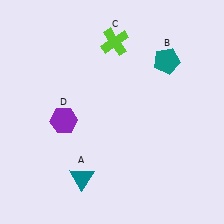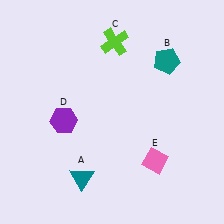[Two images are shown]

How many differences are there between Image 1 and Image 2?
There is 1 difference between the two images.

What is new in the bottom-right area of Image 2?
A pink diamond (E) was added in the bottom-right area of Image 2.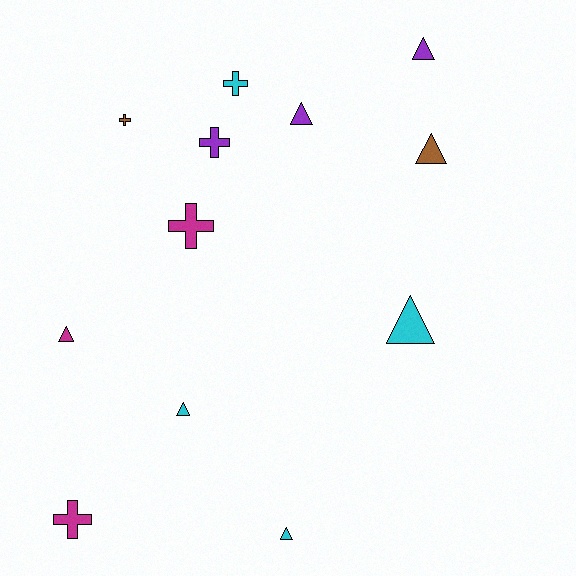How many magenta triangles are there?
There is 1 magenta triangle.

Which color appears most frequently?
Cyan, with 4 objects.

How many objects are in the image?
There are 12 objects.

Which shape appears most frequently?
Triangle, with 7 objects.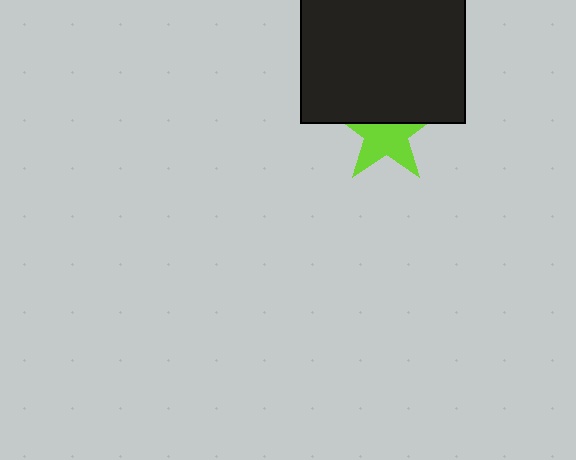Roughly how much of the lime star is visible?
About half of it is visible (roughly 61%).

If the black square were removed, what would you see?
You would see the complete lime star.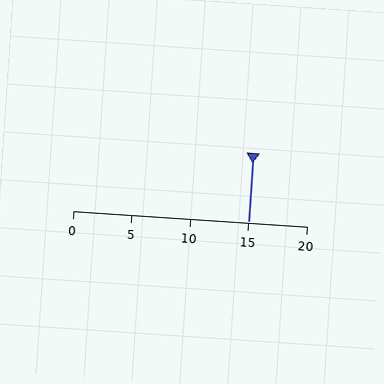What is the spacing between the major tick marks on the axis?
The major ticks are spaced 5 apart.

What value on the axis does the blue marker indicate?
The marker indicates approximately 15.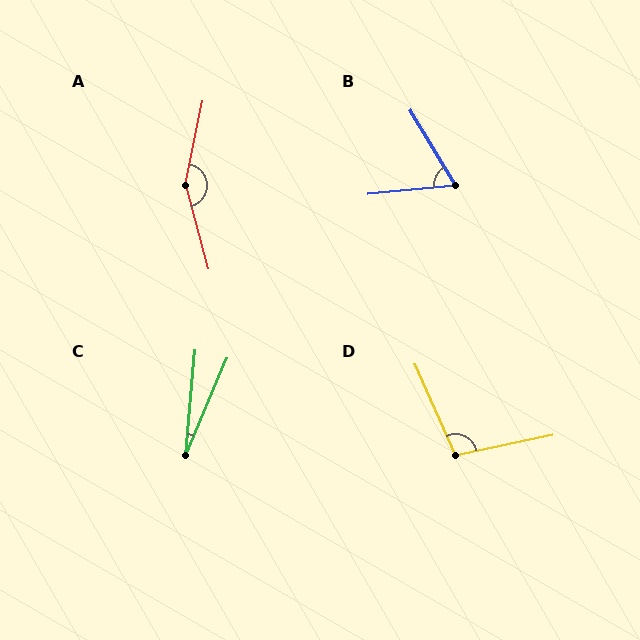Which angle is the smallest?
C, at approximately 18 degrees.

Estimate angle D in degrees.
Approximately 102 degrees.